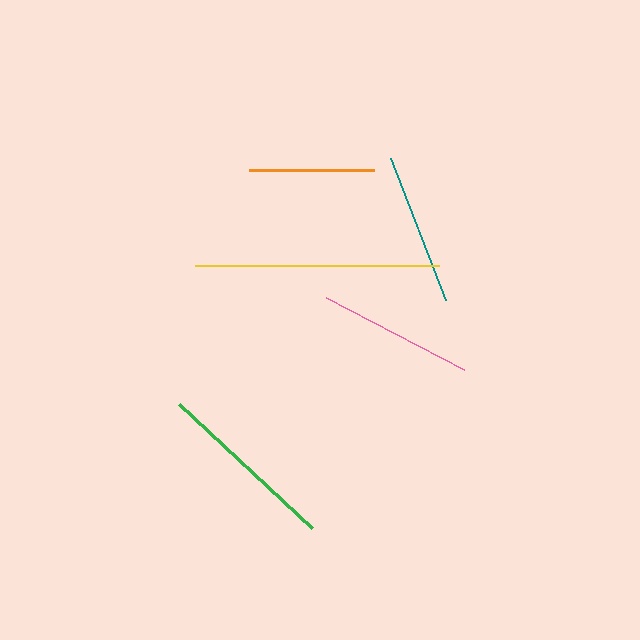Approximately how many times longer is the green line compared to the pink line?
The green line is approximately 1.2 times the length of the pink line.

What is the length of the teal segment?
The teal segment is approximately 152 pixels long.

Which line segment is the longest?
The yellow line is the longest at approximately 244 pixels.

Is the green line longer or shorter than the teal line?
The green line is longer than the teal line.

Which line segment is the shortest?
The orange line is the shortest at approximately 126 pixels.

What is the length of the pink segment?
The pink segment is approximately 155 pixels long.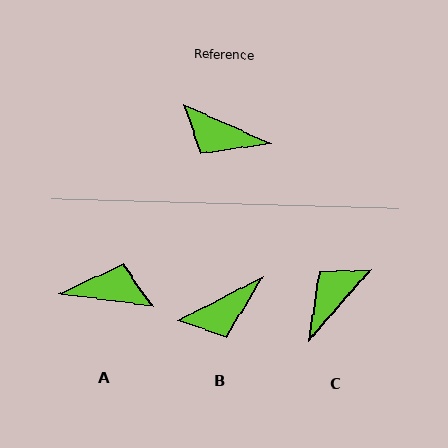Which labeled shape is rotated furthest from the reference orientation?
A, about 163 degrees away.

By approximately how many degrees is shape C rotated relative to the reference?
Approximately 107 degrees clockwise.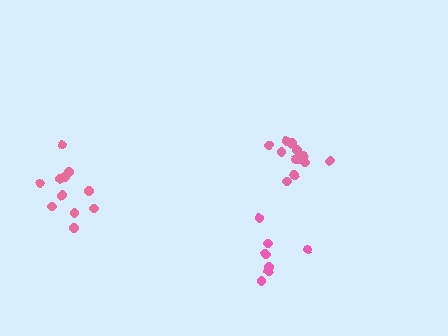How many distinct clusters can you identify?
There are 3 distinct clusters.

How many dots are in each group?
Group 1: 11 dots, Group 2: 7 dots, Group 3: 13 dots (31 total).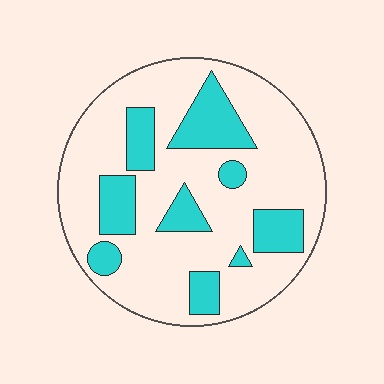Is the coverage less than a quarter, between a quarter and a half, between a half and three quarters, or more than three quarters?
Between a quarter and a half.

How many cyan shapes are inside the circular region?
9.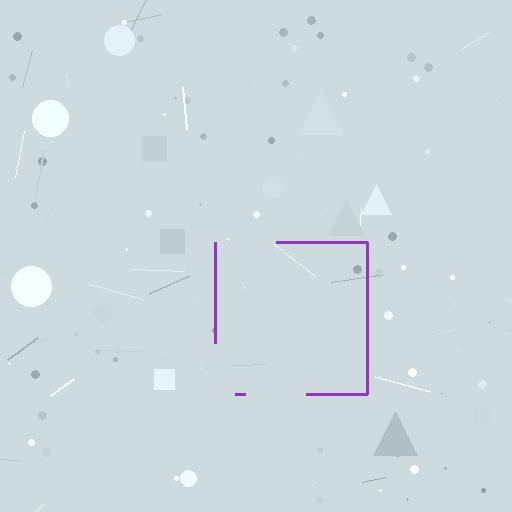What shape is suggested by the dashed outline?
The dashed outline suggests a square.